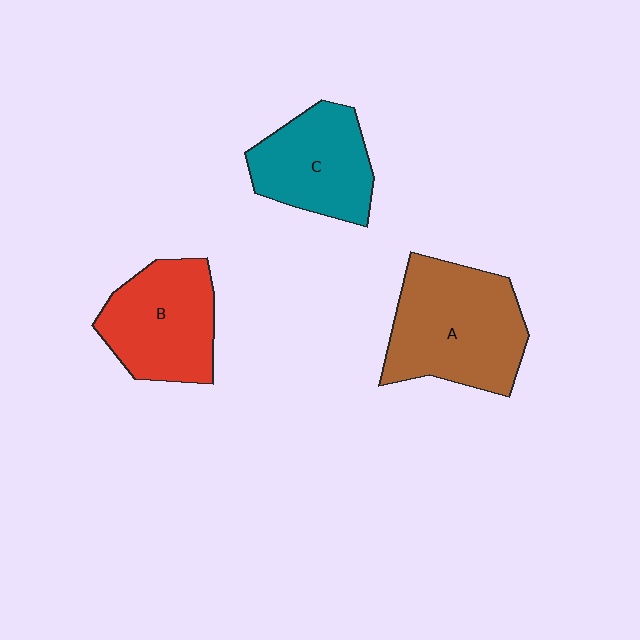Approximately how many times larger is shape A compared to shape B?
Approximately 1.3 times.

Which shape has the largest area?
Shape A (brown).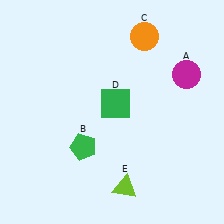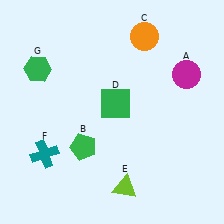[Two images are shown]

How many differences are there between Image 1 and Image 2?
There are 2 differences between the two images.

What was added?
A teal cross (F), a green hexagon (G) were added in Image 2.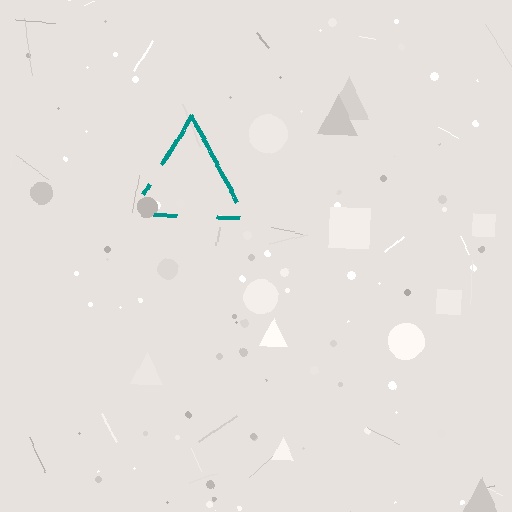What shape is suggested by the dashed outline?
The dashed outline suggests a triangle.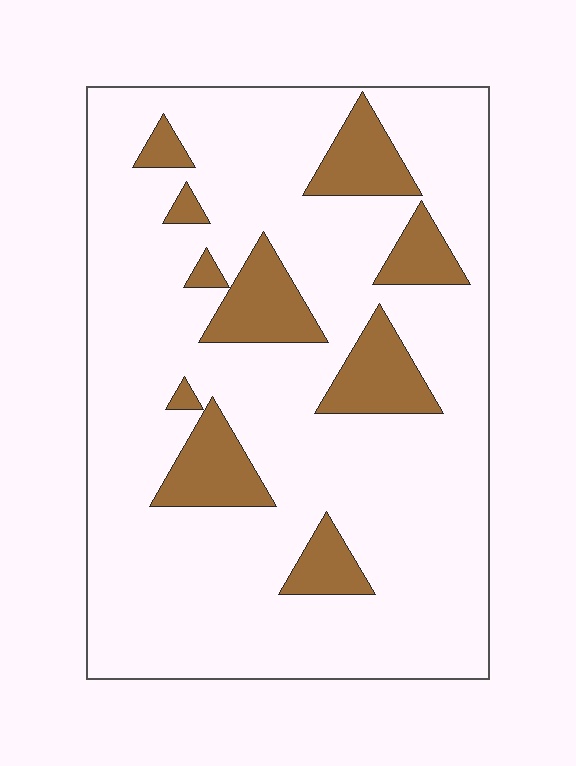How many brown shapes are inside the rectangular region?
10.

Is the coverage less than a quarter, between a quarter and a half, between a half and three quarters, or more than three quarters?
Less than a quarter.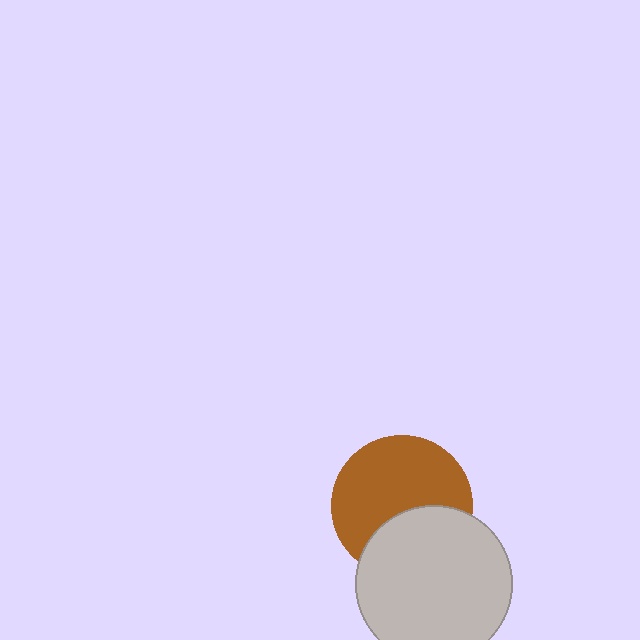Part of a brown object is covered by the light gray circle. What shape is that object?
It is a circle.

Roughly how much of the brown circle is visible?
About half of it is visible (roughly 64%).